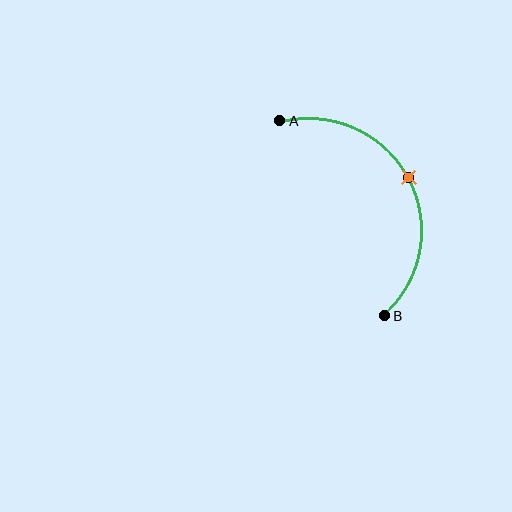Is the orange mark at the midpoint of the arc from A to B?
Yes. The orange mark lies on the arc at equal arc-length from both A and B — it is the arc midpoint.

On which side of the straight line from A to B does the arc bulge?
The arc bulges to the right of the straight line connecting A and B.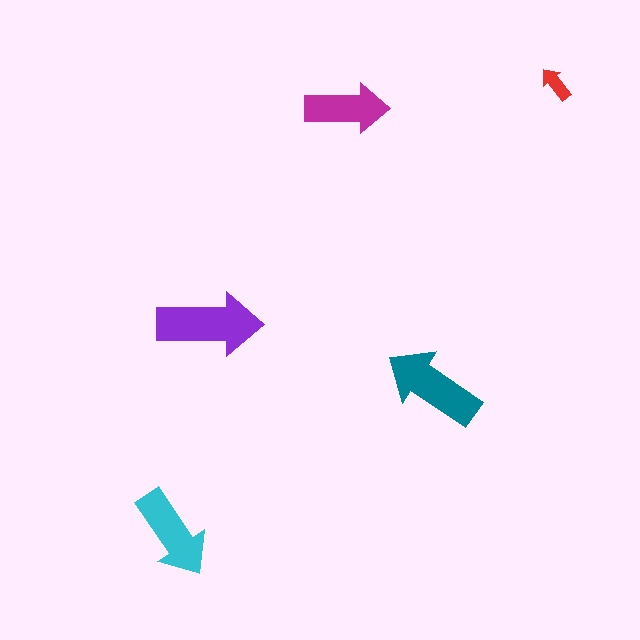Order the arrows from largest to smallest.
the purple one, the teal one, the cyan one, the magenta one, the red one.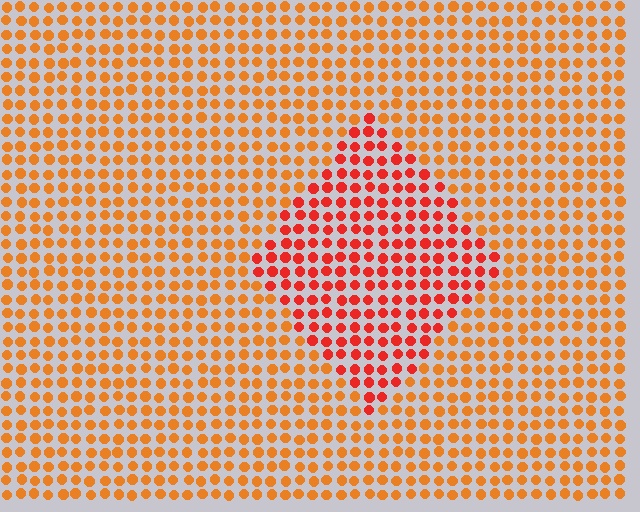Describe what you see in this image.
The image is filled with small orange elements in a uniform arrangement. A diamond-shaped region is visible where the elements are tinted to a slightly different hue, forming a subtle color boundary.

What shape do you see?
I see a diamond.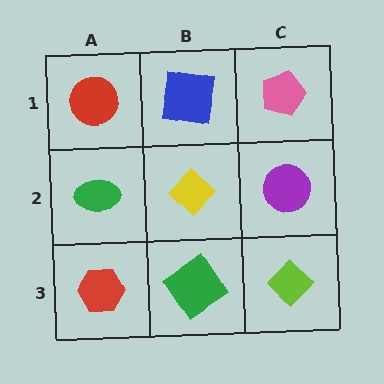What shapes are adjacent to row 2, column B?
A blue square (row 1, column B), a green diamond (row 3, column B), a green ellipse (row 2, column A), a purple circle (row 2, column C).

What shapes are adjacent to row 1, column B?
A yellow diamond (row 2, column B), a red circle (row 1, column A), a pink pentagon (row 1, column C).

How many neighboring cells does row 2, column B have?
4.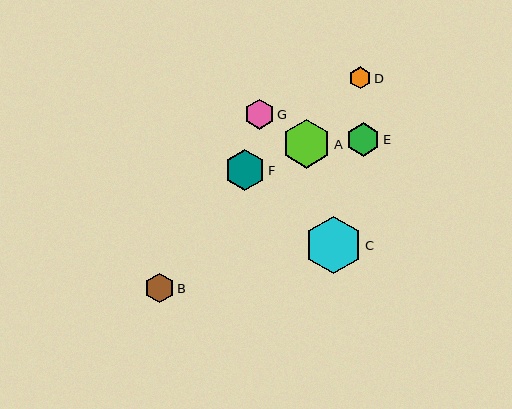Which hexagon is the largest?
Hexagon C is the largest with a size of approximately 58 pixels.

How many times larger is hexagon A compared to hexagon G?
Hexagon A is approximately 1.6 times the size of hexagon G.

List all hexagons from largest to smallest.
From largest to smallest: C, A, F, E, G, B, D.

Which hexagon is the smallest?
Hexagon D is the smallest with a size of approximately 22 pixels.